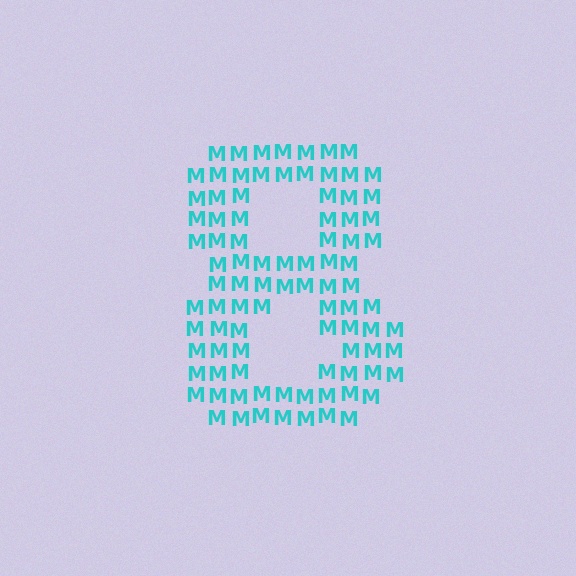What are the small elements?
The small elements are letter M's.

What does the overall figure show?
The overall figure shows the digit 8.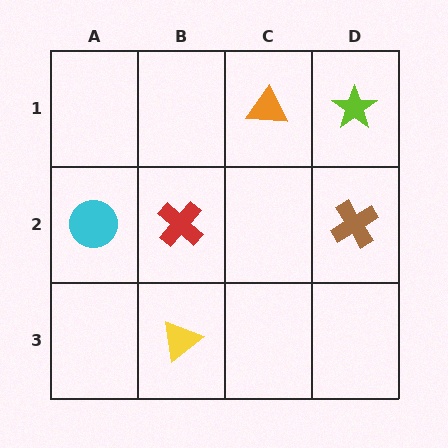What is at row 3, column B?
A yellow triangle.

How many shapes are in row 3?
1 shape.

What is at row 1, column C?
An orange triangle.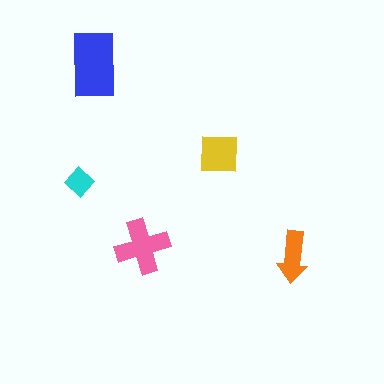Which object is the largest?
The blue rectangle.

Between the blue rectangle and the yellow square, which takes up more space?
The blue rectangle.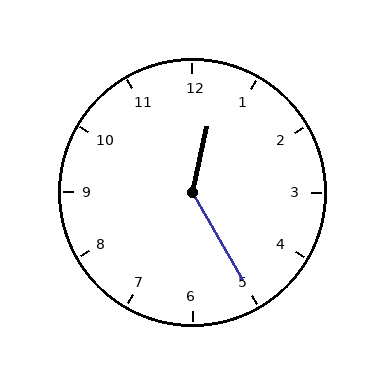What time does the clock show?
12:25.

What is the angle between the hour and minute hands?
Approximately 138 degrees.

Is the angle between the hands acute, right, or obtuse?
It is obtuse.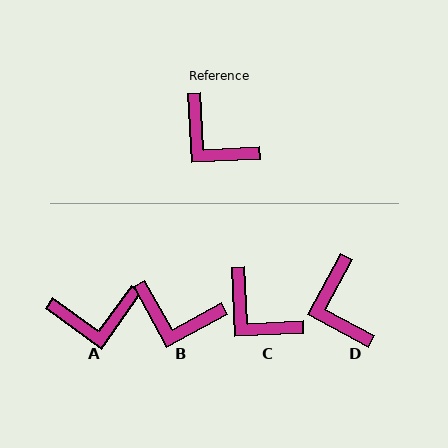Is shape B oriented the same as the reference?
No, it is off by about 26 degrees.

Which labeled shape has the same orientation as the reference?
C.